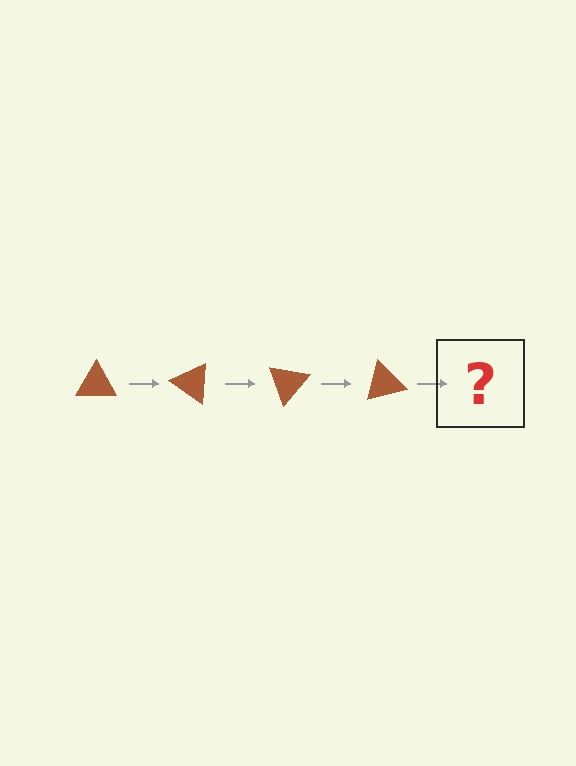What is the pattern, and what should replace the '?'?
The pattern is that the triangle rotates 35 degrees each step. The '?' should be a brown triangle rotated 140 degrees.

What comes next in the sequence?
The next element should be a brown triangle rotated 140 degrees.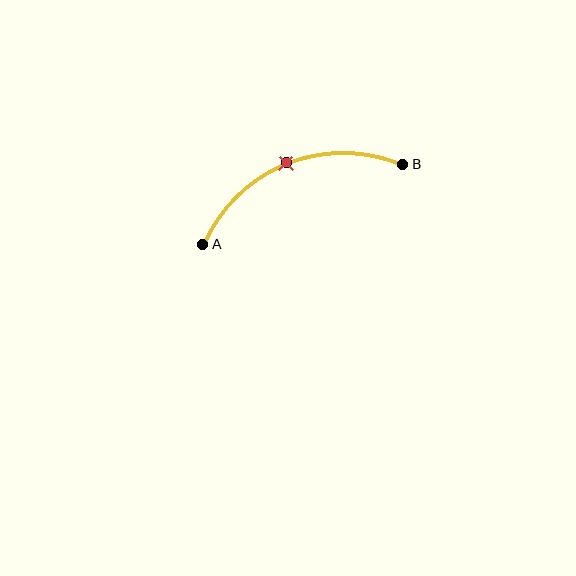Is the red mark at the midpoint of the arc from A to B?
Yes. The red mark lies on the arc at equal arc-length from both A and B — it is the arc midpoint.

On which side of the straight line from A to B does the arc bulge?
The arc bulges above the straight line connecting A and B.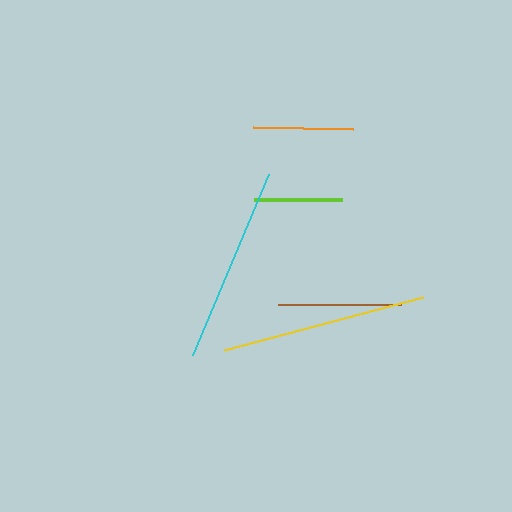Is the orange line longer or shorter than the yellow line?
The yellow line is longer than the orange line.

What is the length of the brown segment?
The brown segment is approximately 124 pixels long.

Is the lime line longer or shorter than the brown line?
The brown line is longer than the lime line.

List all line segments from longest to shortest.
From longest to shortest: yellow, cyan, brown, orange, lime.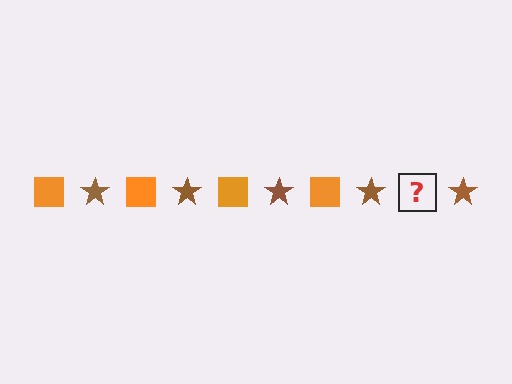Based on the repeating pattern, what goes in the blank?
The blank should be an orange square.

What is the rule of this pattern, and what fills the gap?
The rule is that the pattern alternates between orange square and brown star. The gap should be filled with an orange square.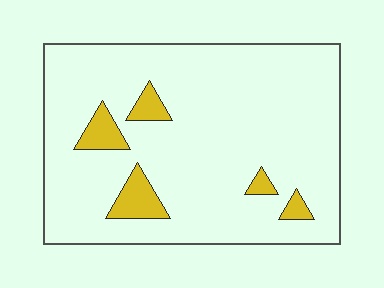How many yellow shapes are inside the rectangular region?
5.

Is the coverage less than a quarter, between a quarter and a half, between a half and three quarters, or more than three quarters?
Less than a quarter.